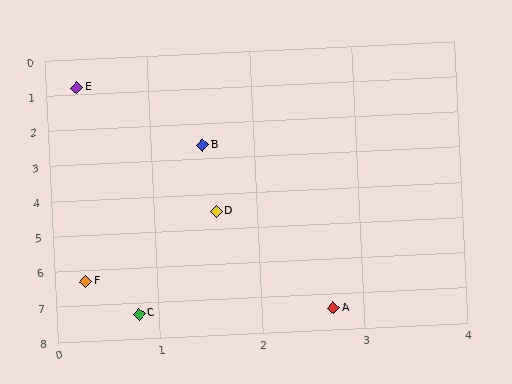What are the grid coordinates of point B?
Point B is at approximately (1.5, 2.6).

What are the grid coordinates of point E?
Point E is at approximately (0.3, 0.8).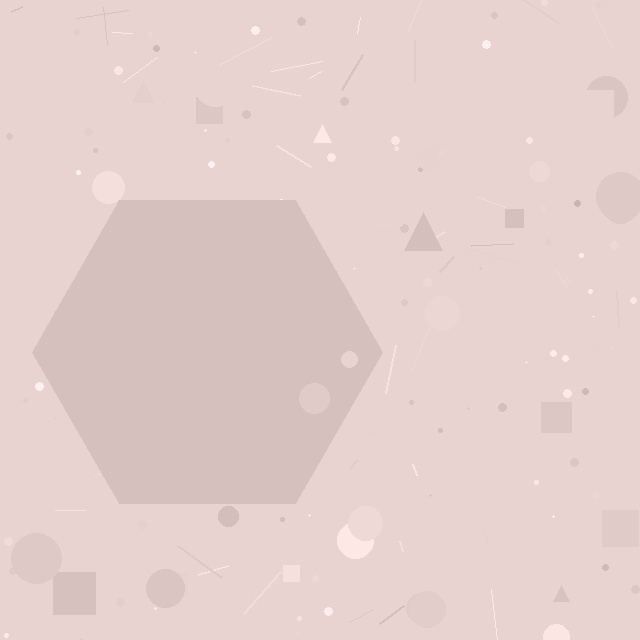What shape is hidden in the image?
A hexagon is hidden in the image.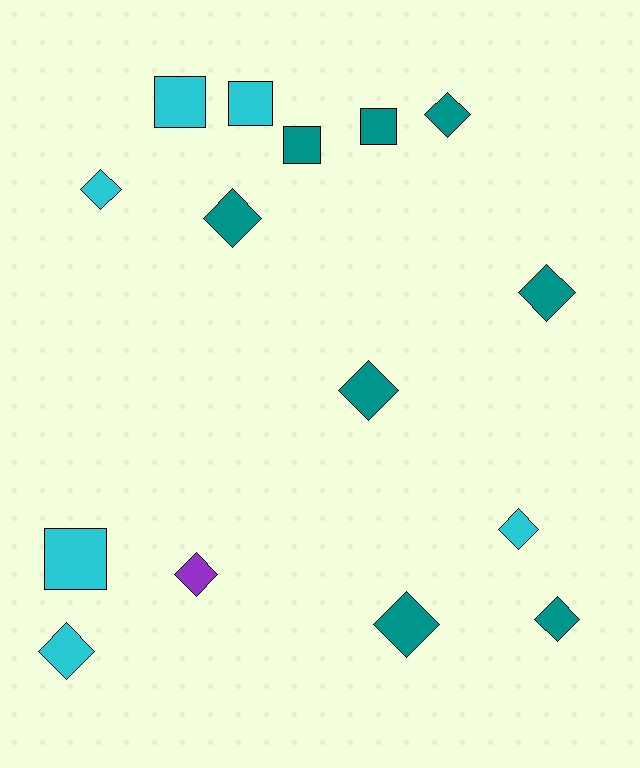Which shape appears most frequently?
Diamond, with 10 objects.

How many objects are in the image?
There are 15 objects.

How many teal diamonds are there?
There are 6 teal diamonds.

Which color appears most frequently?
Teal, with 8 objects.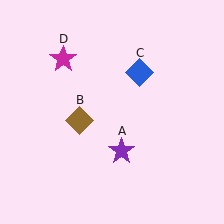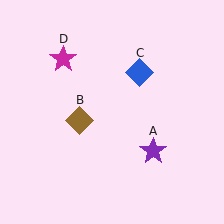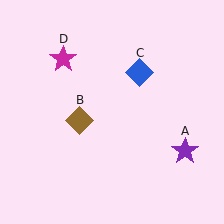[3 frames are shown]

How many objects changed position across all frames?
1 object changed position: purple star (object A).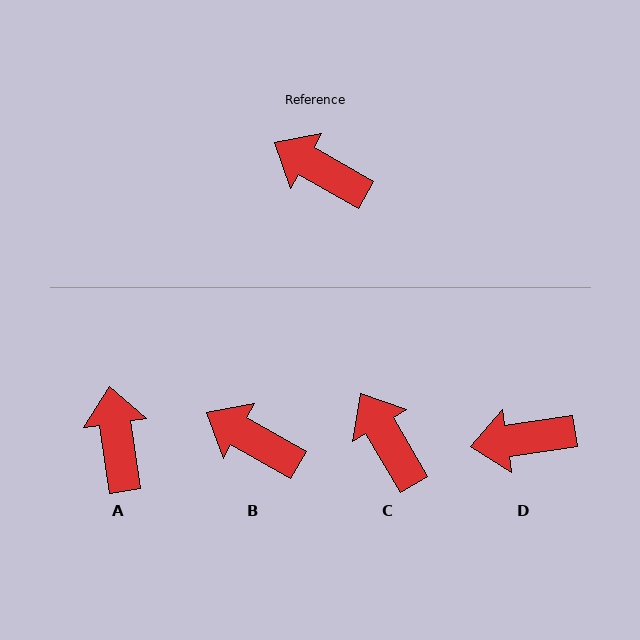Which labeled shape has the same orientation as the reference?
B.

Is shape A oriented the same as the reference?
No, it is off by about 52 degrees.